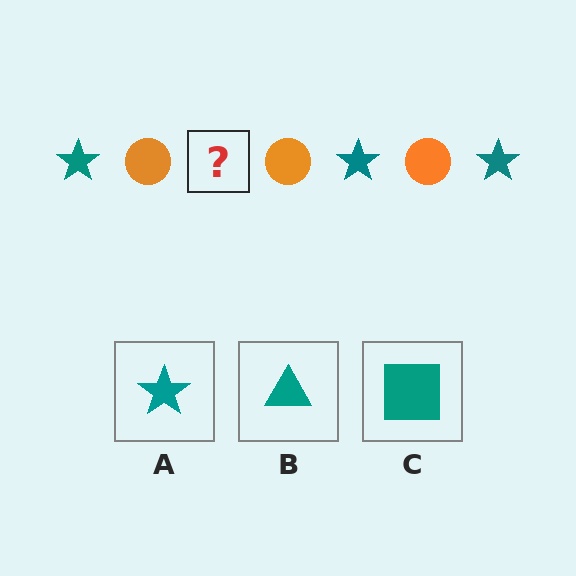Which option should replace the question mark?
Option A.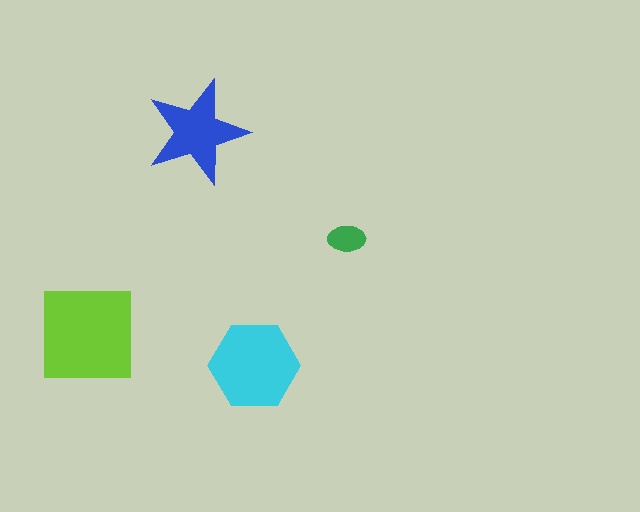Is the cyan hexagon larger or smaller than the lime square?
Smaller.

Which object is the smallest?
The green ellipse.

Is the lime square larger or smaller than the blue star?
Larger.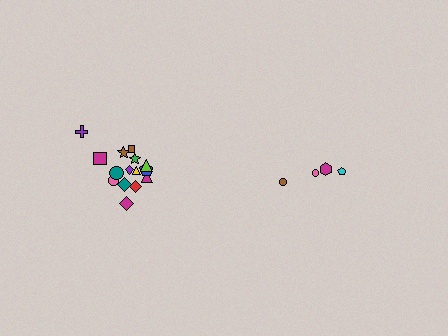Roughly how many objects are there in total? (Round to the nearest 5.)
Roughly 20 objects in total.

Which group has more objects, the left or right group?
The left group.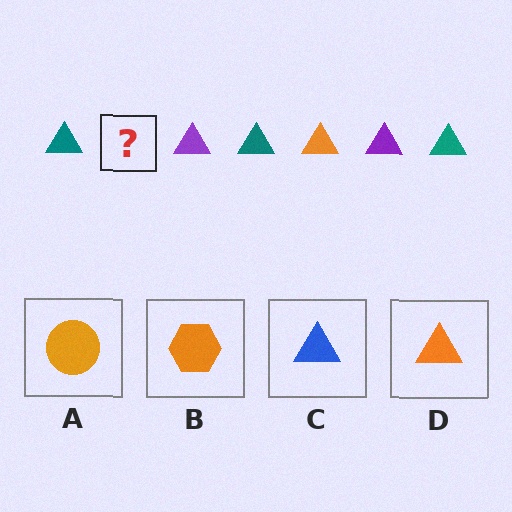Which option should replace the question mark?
Option D.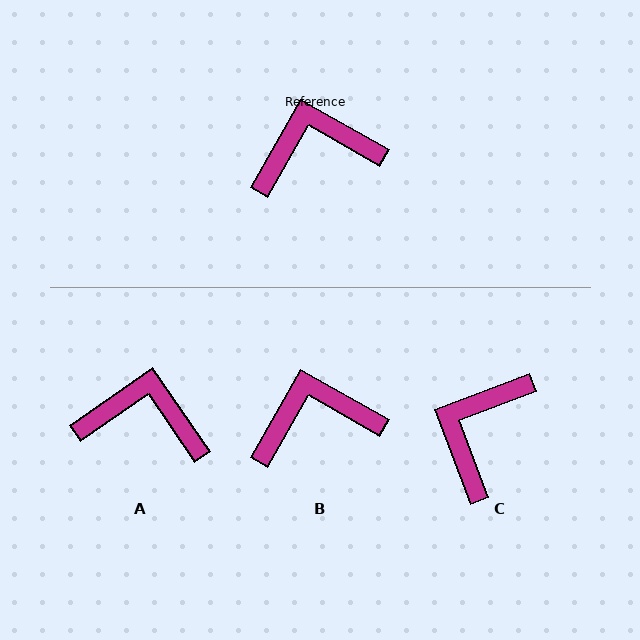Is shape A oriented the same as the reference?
No, it is off by about 26 degrees.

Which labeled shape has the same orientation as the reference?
B.